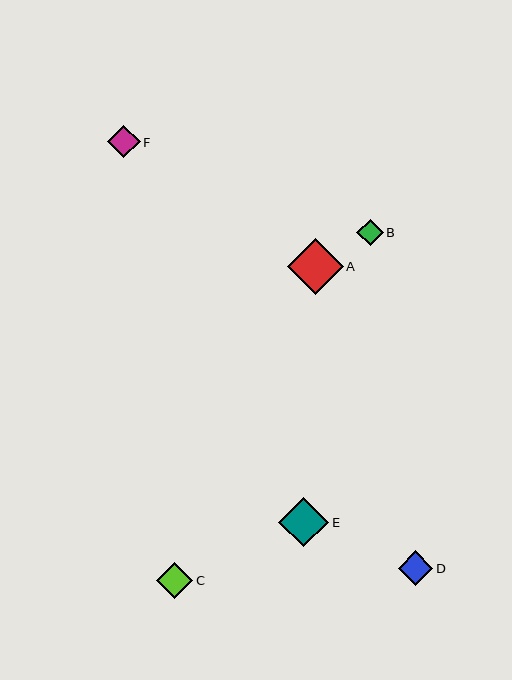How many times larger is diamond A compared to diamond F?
Diamond A is approximately 1.7 times the size of diamond F.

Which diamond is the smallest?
Diamond B is the smallest with a size of approximately 26 pixels.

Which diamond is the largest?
Diamond A is the largest with a size of approximately 56 pixels.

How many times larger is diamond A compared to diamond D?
Diamond A is approximately 1.6 times the size of diamond D.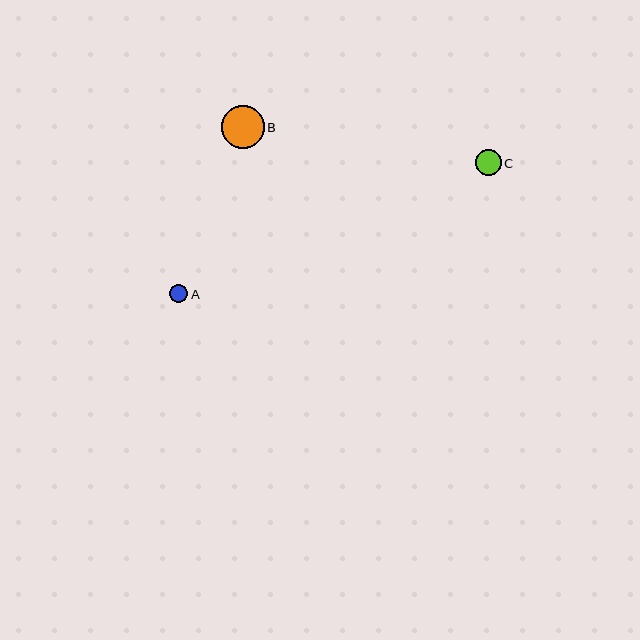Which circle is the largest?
Circle B is the largest with a size of approximately 43 pixels.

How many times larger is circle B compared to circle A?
Circle B is approximately 2.3 times the size of circle A.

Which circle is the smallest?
Circle A is the smallest with a size of approximately 19 pixels.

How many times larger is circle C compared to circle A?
Circle C is approximately 1.4 times the size of circle A.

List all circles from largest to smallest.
From largest to smallest: B, C, A.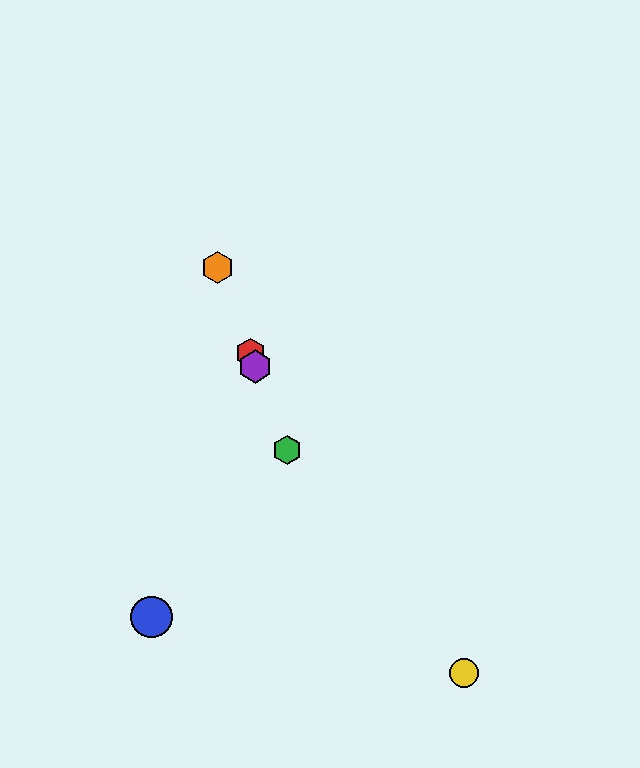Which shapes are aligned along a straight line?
The red hexagon, the green hexagon, the purple hexagon, the orange hexagon are aligned along a straight line.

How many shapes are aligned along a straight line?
4 shapes (the red hexagon, the green hexagon, the purple hexagon, the orange hexagon) are aligned along a straight line.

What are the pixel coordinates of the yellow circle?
The yellow circle is at (464, 673).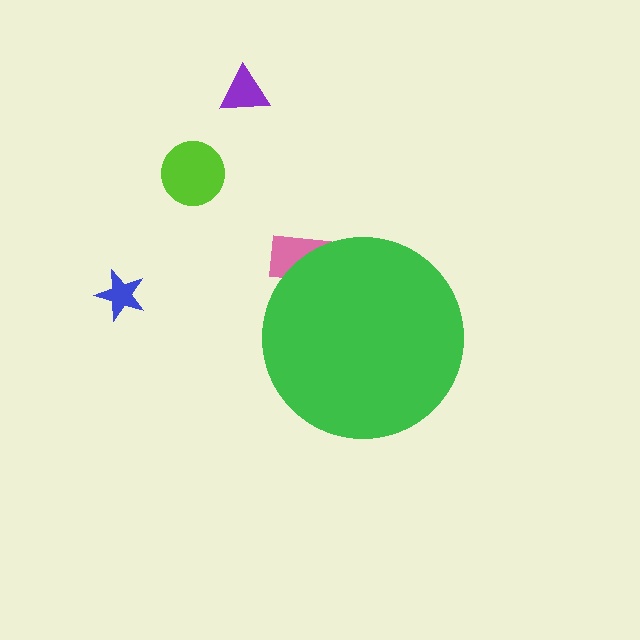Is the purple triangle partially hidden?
No, the purple triangle is fully visible.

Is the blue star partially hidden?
No, the blue star is fully visible.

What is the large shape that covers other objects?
A green circle.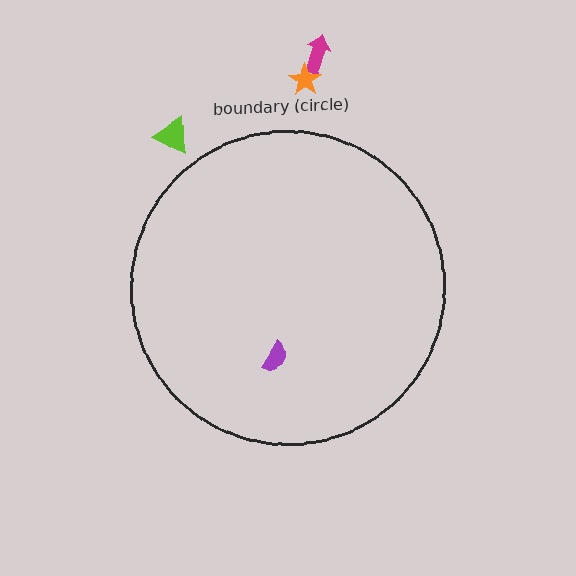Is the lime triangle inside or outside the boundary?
Outside.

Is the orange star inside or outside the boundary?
Outside.